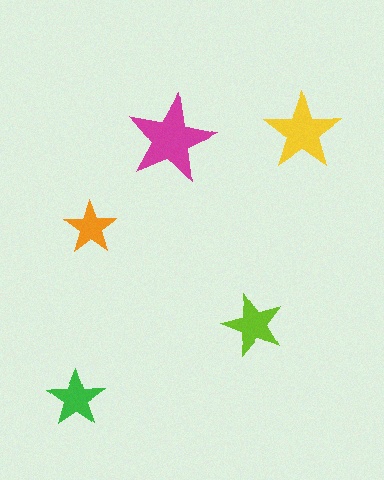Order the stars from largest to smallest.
the magenta one, the yellow one, the lime one, the green one, the orange one.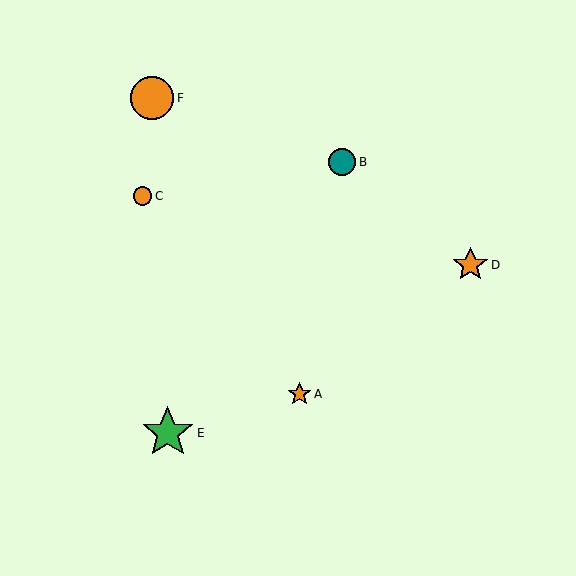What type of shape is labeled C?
Shape C is an orange circle.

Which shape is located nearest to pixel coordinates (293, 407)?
The orange star (labeled A) at (299, 394) is nearest to that location.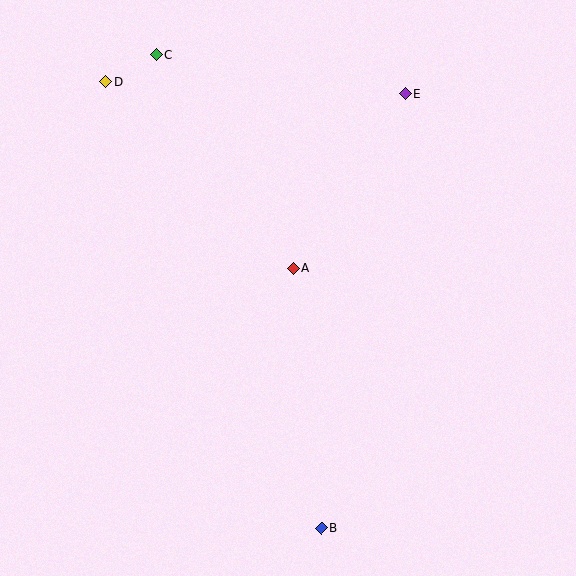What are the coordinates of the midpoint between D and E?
The midpoint between D and E is at (255, 88).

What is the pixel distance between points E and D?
The distance between E and D is 300 pixels.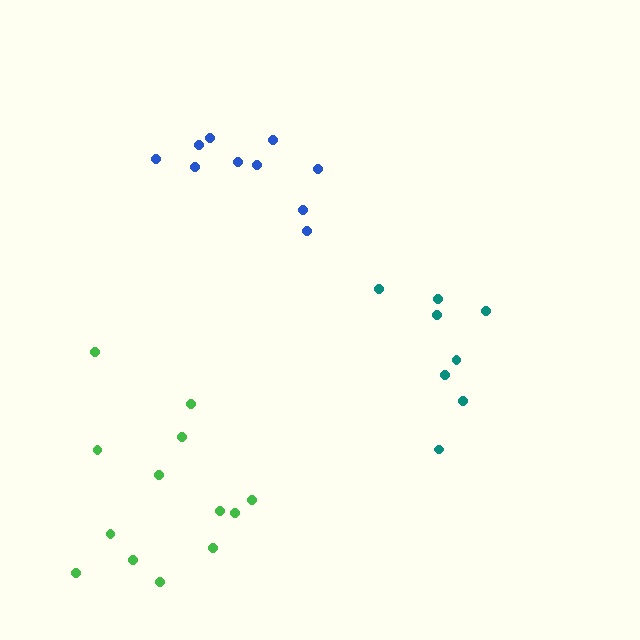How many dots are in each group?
Group 1: 8 dots, Group 2: 13 dots, Group 3: 10 dots (31 total).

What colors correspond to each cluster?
The clusters are colored: teal, green, blue.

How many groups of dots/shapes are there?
There are 3 groups.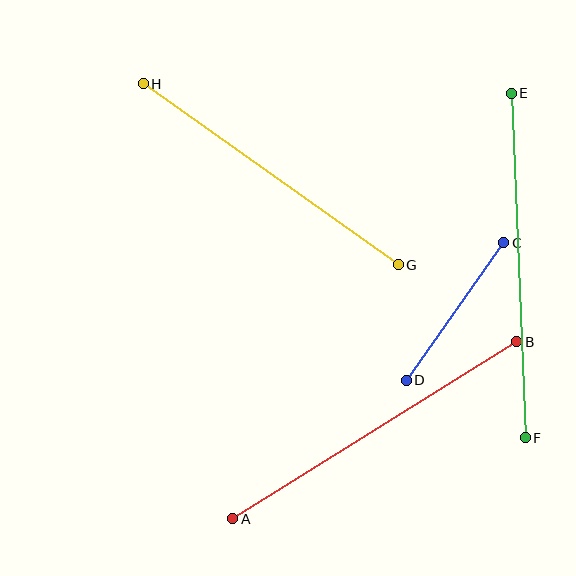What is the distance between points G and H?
The distance is approximately 313 pixels.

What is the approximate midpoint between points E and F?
The midpoint is at approximately (518, 266) pixels.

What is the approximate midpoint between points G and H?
The midpoint is at approximately (271, 174) pixels.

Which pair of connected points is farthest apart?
Points E and F are farthest apart.